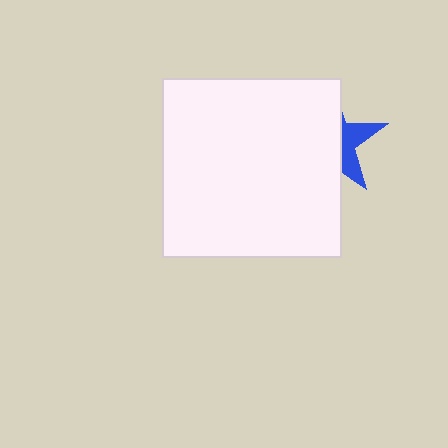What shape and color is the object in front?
The object in front is a white square.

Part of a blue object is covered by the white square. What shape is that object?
It is a star.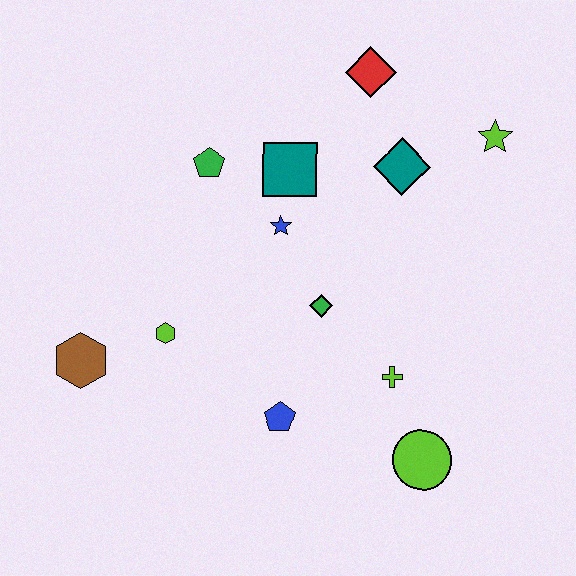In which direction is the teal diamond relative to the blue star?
The teal diamond is to the right of the blue star.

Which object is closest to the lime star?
The teal diamond is closest to the lime star.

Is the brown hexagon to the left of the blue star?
Yes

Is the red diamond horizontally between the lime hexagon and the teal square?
No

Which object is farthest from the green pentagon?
The lime circle is farthest from the green pentagon.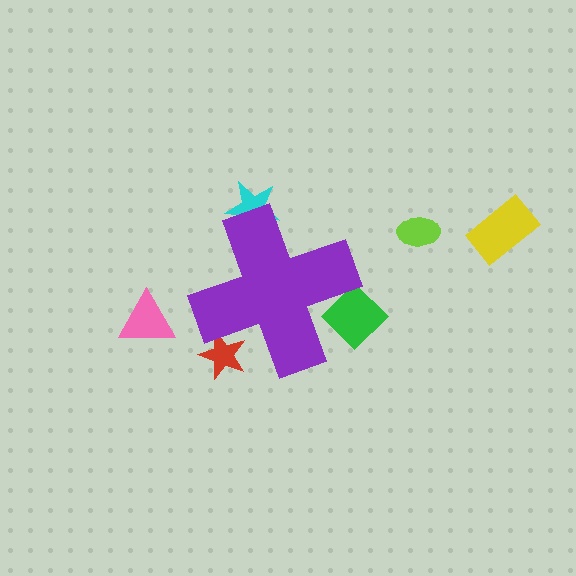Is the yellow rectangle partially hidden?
No, the yellow rectangle is fully visible.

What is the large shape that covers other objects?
A purple cross.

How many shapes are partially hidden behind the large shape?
3 shapes are partially hidden.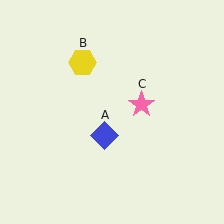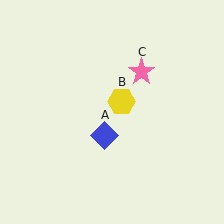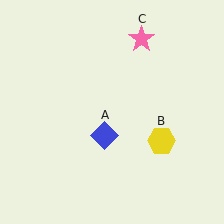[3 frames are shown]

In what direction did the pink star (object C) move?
The pink star (object C) moved up.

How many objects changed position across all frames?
2 objects changed position: yellow hexagon (object B), pink star (object C).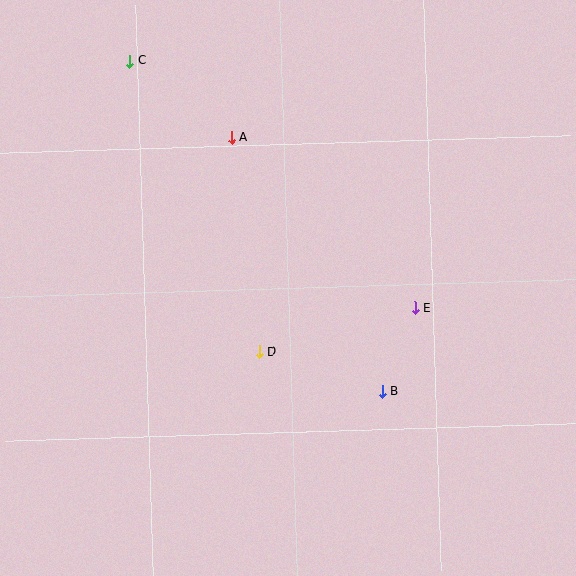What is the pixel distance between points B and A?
The distance between B and A is 296 pixels.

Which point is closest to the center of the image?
Point D at (259, 352) is closest to the center.